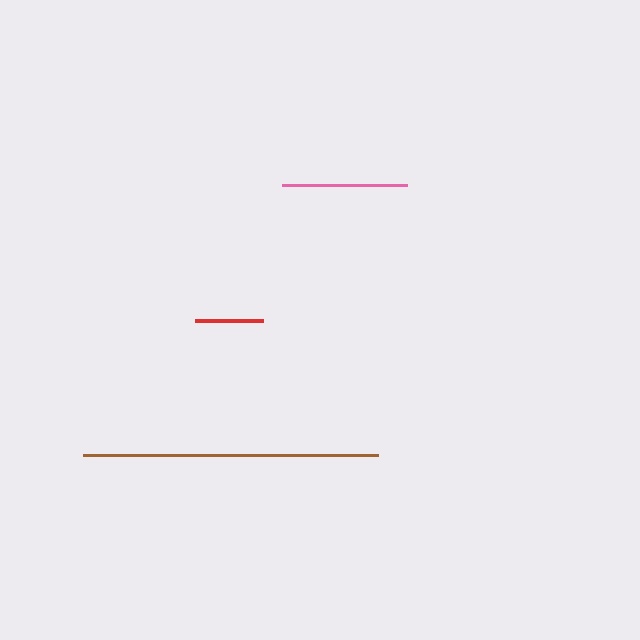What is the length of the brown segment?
The brown segment is approximately 295 pixels long.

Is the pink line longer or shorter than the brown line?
The brown line is longer than the pink line.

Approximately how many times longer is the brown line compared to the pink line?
The brown line is approximately 2.4 times the length of the pink line.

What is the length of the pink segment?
The pink segment is approximately 126 pixels long.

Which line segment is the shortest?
The red line is the shortest at approximately 68 pixels.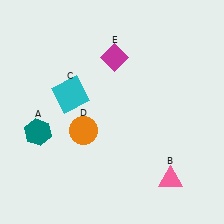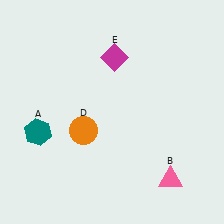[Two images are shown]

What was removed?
The cyan square (C) was removed in Image 2.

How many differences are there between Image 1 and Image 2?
There is 1 difference between the two images.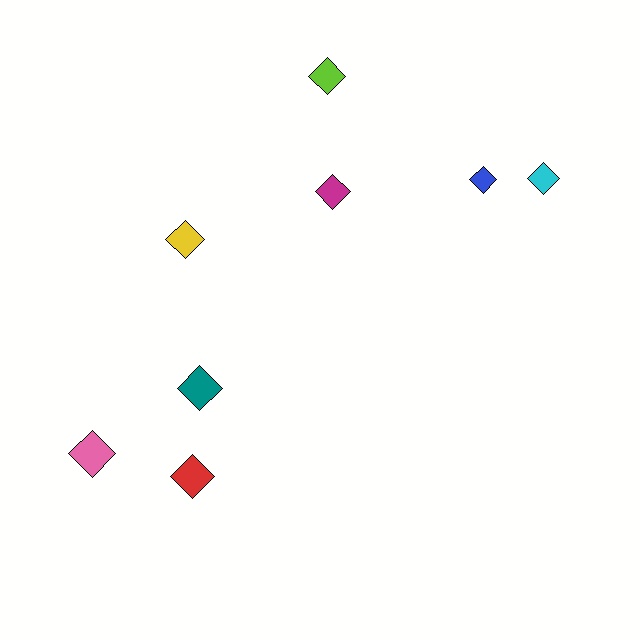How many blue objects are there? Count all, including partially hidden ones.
There is 1 blue object.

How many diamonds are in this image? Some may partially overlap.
There are 8 diamonds.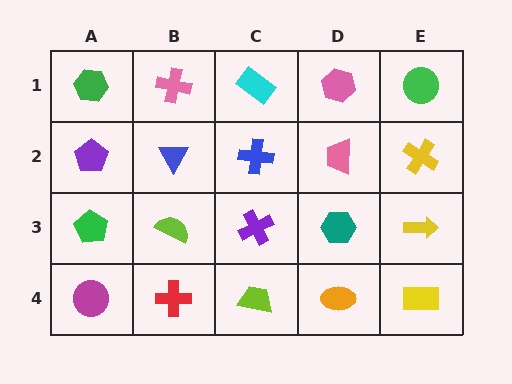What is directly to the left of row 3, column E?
A teal hexagon.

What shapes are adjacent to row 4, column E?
A yellow arrow (row 3, column E), an orange ellipse (row 4, column D).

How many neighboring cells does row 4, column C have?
3.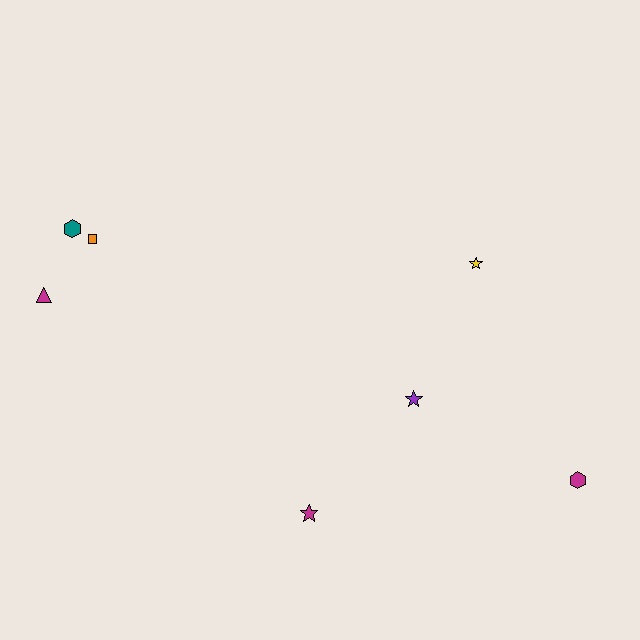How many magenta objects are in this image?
There are 3 magenta objects.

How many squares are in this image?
There is 1 square.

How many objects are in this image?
There are 7 objects.